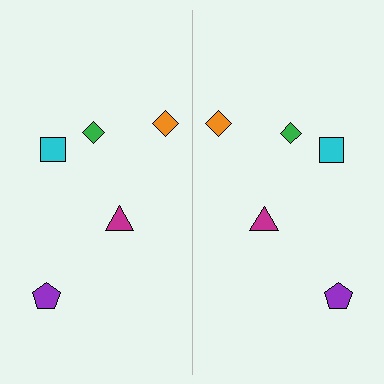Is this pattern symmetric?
Yes, this pattern has bilateral (reflection) symmetry.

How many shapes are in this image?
There are 10 shapes in this image.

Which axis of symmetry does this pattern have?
The pattern has a vertical axis of symmetry running through the center of the image.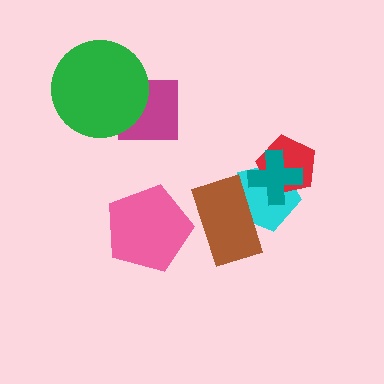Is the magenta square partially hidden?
Yes, it is partially covered by another shape.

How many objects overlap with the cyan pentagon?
3 objects overlap with the cyan pentagon.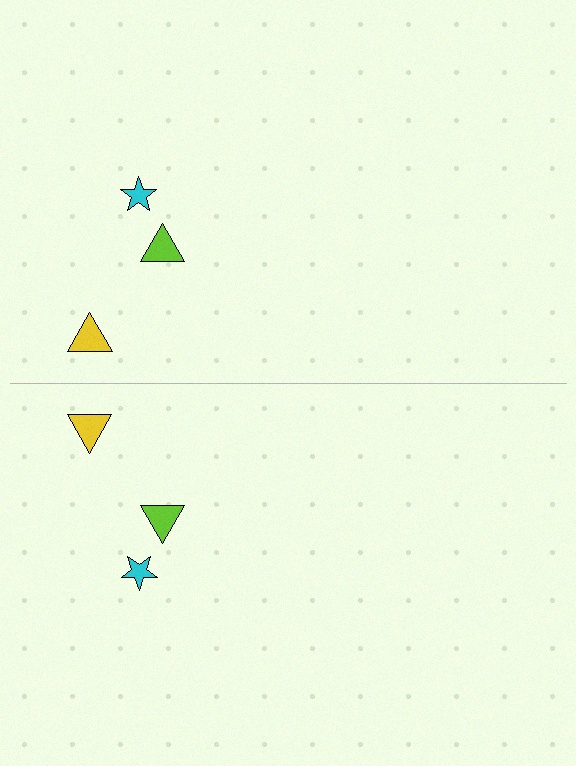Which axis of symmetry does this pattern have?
The pattern has a horizontal axis of symmetry running through the center of the image.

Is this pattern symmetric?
Yes, this pattern has bilateral (reflection) symmetry.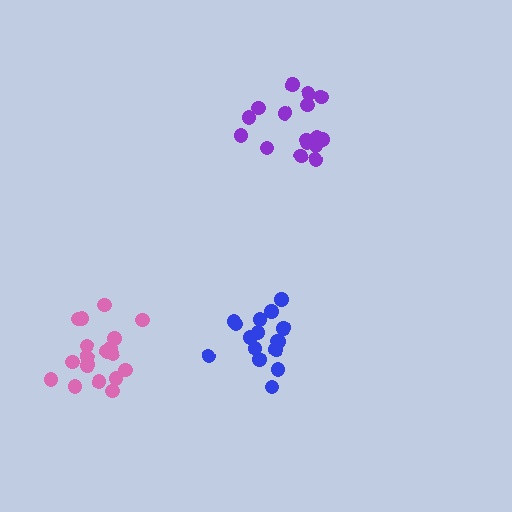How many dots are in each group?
Group 1: 16 dots, Group 2: 19 dots, Group 3: 16 dots (51 total).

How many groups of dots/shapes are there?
There are 3 groups.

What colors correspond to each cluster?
The clusters are colored: purple, pink, blue.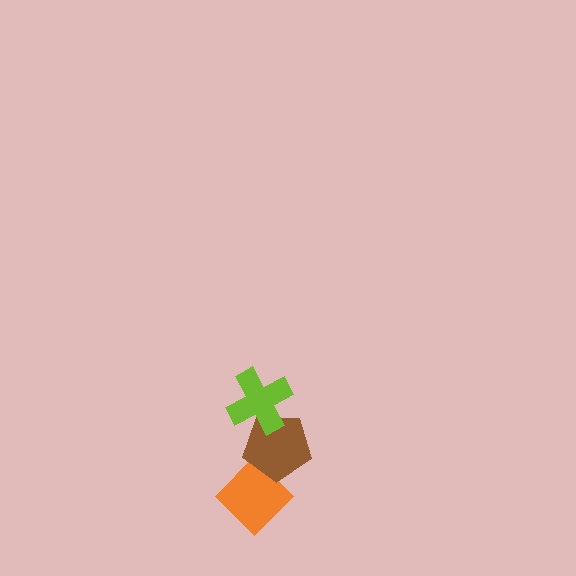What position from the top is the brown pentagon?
The brown pentagon is 2nd from the top.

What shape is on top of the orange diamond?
The brown pentagon is on top of the orange diamond.